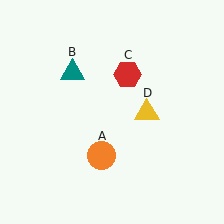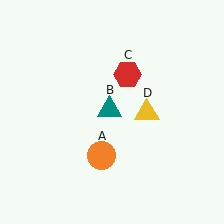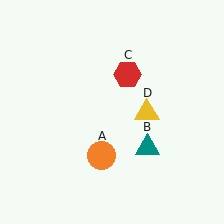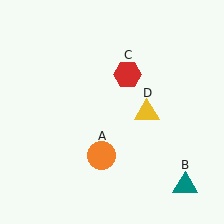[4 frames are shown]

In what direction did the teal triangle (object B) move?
The teal triangle (object B) moved down and to the right.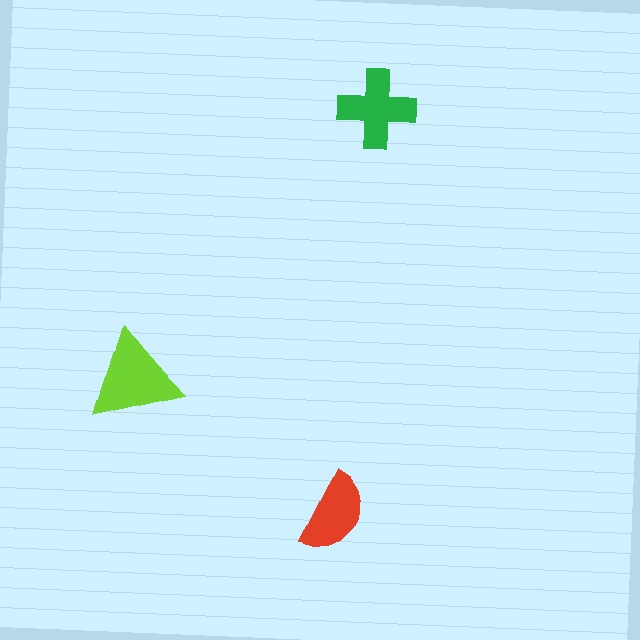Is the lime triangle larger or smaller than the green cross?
Larger.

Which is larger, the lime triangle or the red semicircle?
The lime triangle.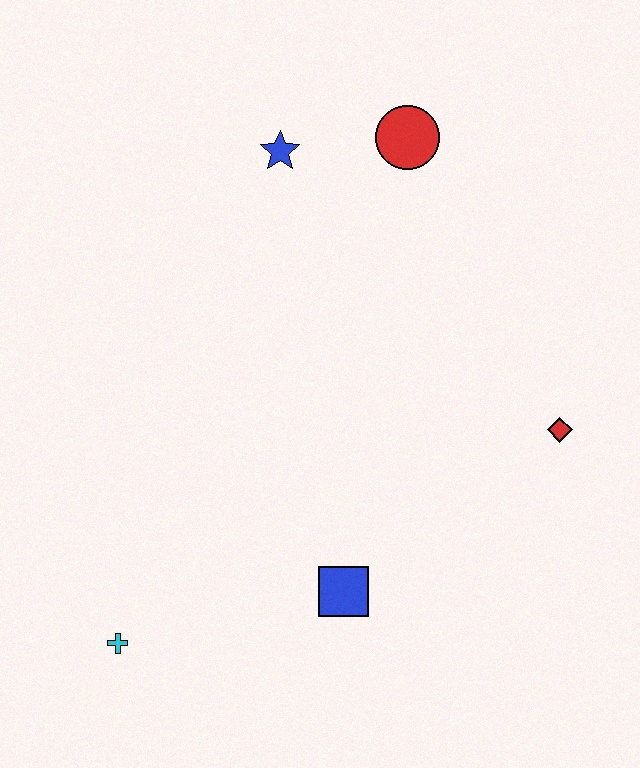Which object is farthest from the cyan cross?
The red circle is farthest from the cyan cross.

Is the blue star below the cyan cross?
No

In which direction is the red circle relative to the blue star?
The red circle is to the right of the blue star.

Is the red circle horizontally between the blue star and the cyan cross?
No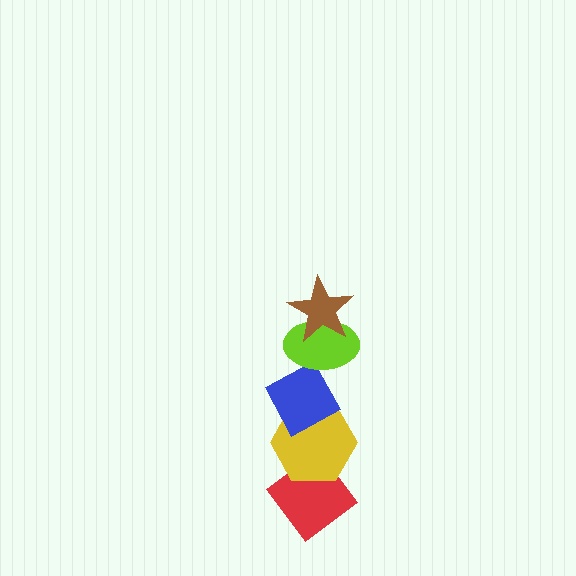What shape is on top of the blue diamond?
The lime ellipse is on top of the blue diamond.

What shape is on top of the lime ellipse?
The brown star is on top of the lime ellipse.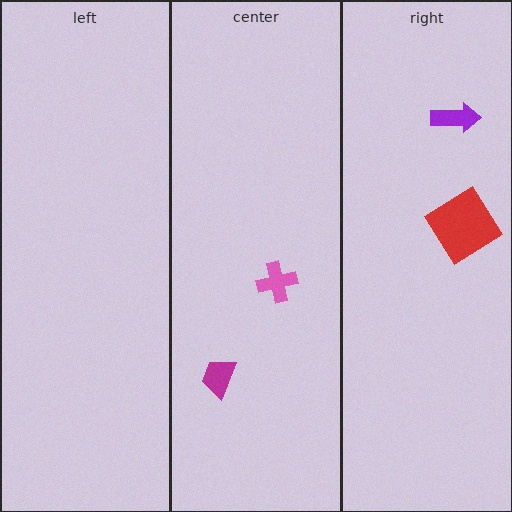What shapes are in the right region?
The purple arrow, the red diamond.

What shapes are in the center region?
The pink cross, the magenta trapezoid.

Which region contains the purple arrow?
The right region.